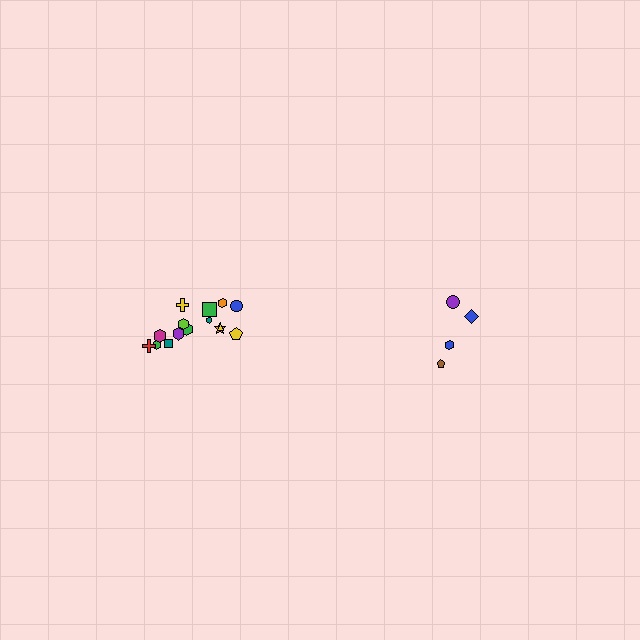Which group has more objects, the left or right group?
The left group.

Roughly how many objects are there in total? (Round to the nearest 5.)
Roughly 20 objects in total.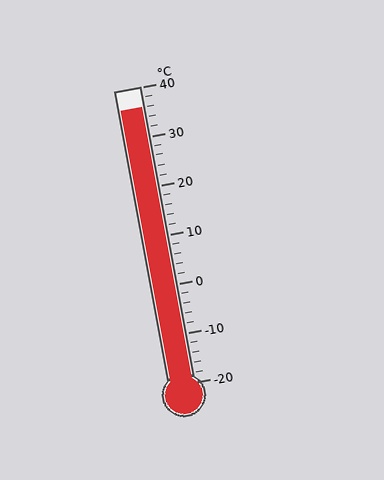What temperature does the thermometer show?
The thermometer shows approximately 36°C.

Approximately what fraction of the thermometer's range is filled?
The thermometer is filled to approximately 95% of its range.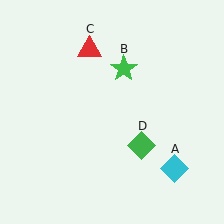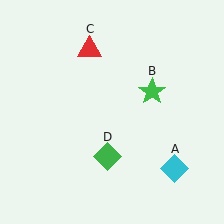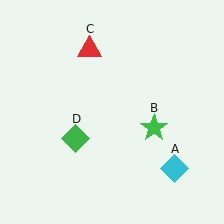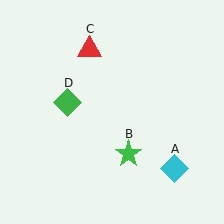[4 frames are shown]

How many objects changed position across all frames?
2 objects changed position: green star (object B), green diamond (object D).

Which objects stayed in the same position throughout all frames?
Cyan diamond (object A) and red triangle (object C) remained stationary.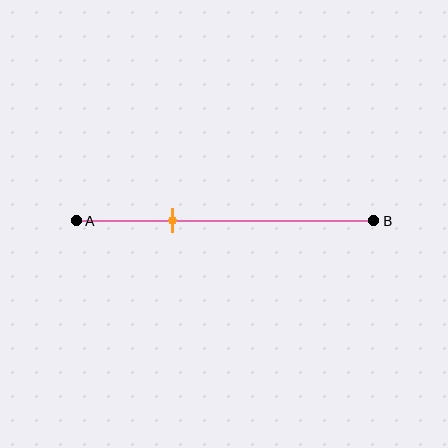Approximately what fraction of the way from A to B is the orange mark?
The orange mark is approximately 30% of the way from A to B.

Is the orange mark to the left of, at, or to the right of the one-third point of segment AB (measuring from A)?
The orange mark is approximately at the one-third point of segment AB.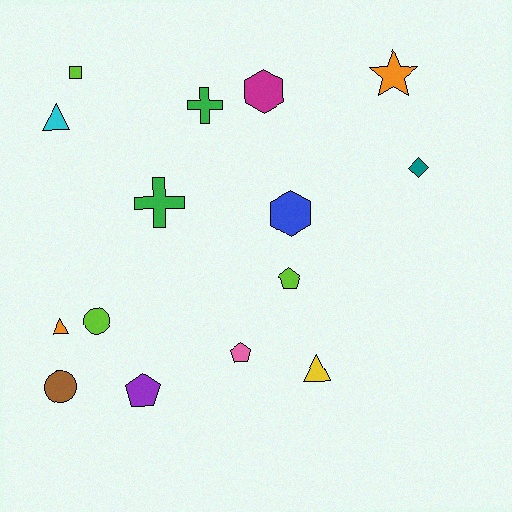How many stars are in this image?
There is 1 star.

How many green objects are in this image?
There are 2 green objects.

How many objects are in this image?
There are 15 objects.